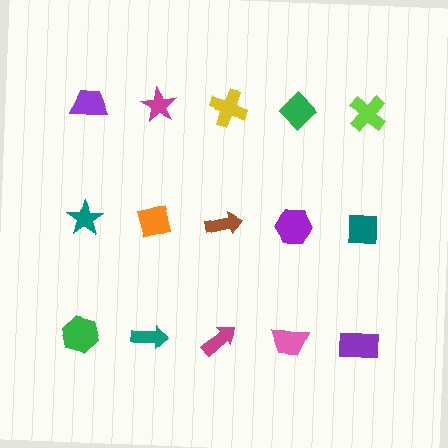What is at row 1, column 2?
A magenta star.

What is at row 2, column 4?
A purple hexagon.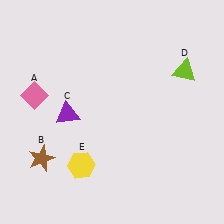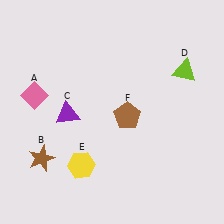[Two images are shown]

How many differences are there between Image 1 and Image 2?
There is 1 difference between the two images.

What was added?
A brown pentagon (F) was added in Image 2.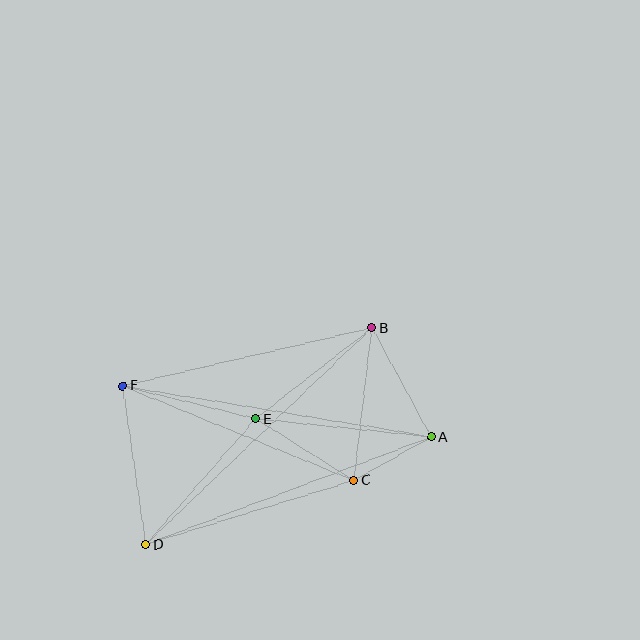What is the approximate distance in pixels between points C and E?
The distance between C and E is approximately 116 pixels.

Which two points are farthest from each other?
Points B and D are farthest from each other.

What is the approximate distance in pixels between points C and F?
The distance between C and F is approximately 250 pixels.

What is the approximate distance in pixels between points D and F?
The distance between D and F is approximately 160 pixels.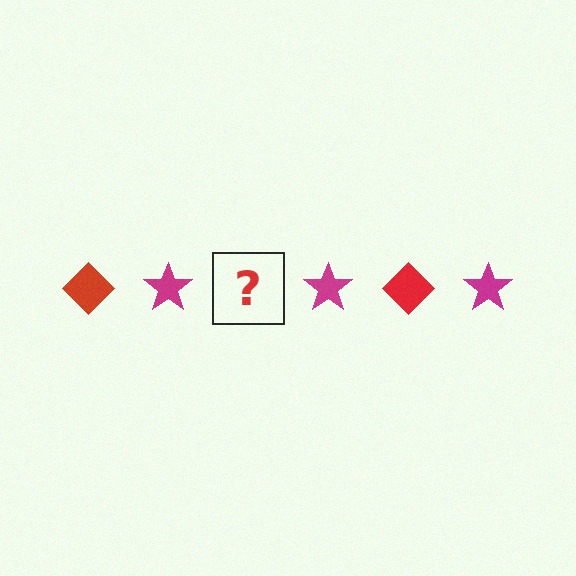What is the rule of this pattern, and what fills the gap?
The rule is that the pattern alternates between red diamond and magenta star. The gap should be filled with a red diamond.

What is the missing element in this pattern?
The missing element is a red diamond.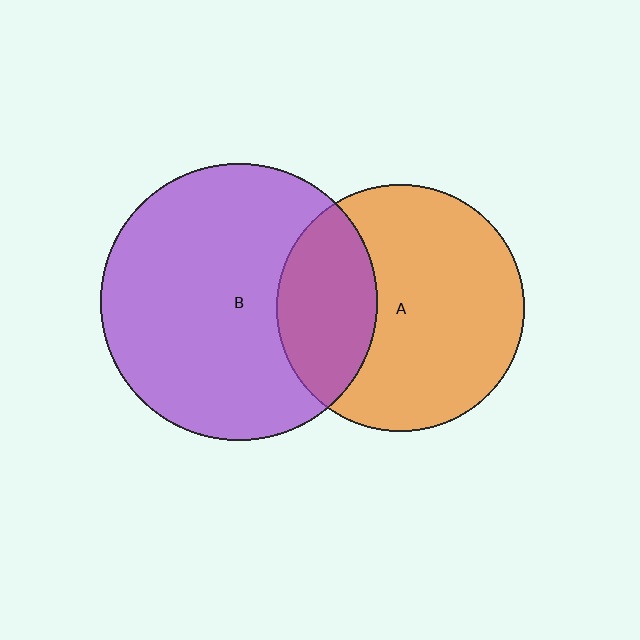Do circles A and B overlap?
Yes.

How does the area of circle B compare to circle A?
Approximately 1.3 times.